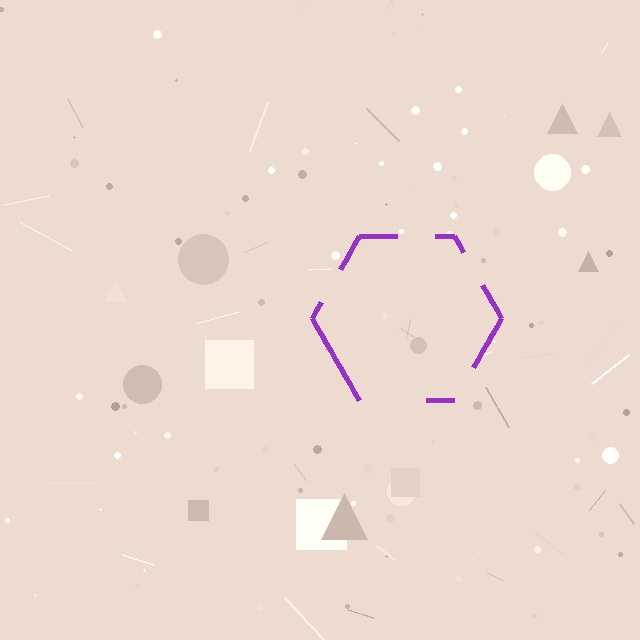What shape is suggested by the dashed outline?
The dashed outline suggests a hexagon.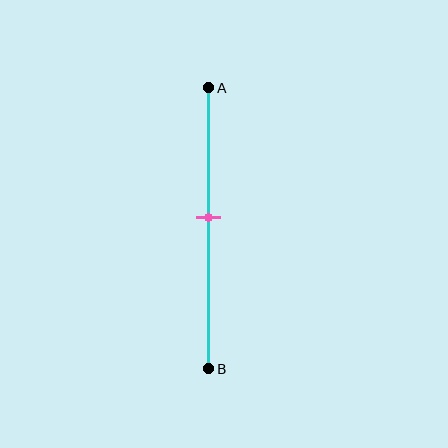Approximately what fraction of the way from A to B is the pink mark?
The pink mark is approximately 45% of the way from A to B.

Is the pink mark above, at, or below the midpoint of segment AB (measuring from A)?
The pink mark is above the midpoint of segment AB.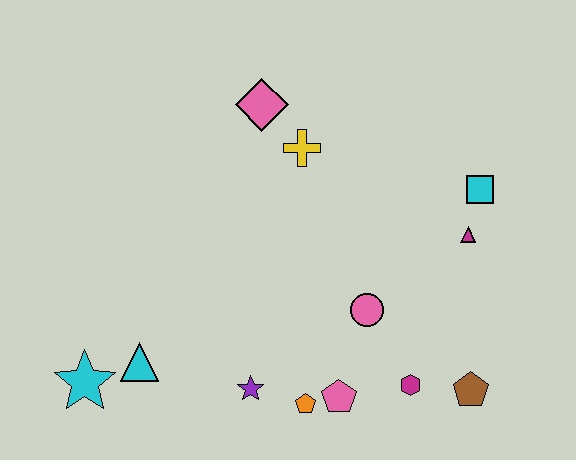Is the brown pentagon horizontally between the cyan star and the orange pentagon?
No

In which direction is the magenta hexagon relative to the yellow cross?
The magenta hexagon is below the yellow cross.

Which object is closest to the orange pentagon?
The pink pentagon is closest to the orange pentagon.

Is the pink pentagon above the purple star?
No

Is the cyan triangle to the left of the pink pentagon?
Yes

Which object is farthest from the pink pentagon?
The pink diamond is farthest from the pink pentagon.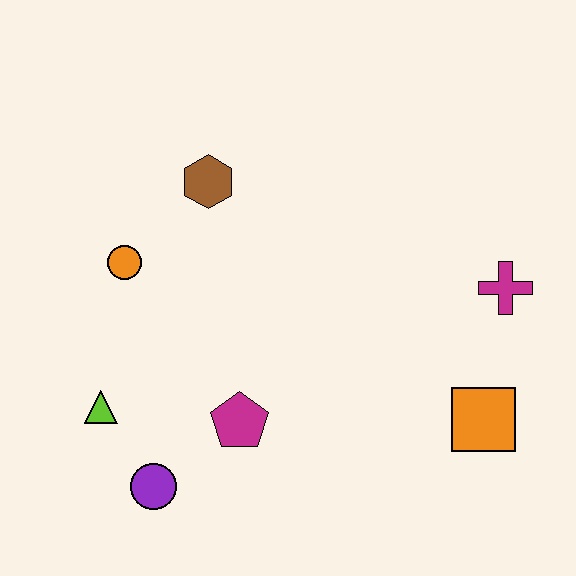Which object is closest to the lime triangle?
The purple circle is closest to the lime triangle.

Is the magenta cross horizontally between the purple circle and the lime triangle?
No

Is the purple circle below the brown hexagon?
Yes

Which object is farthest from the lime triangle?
The magenta cross is farthest from the lime triangle.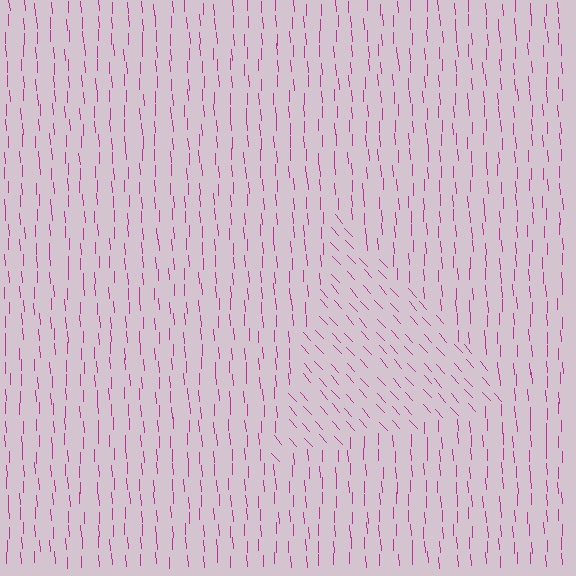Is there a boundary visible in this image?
Yes, there is a texture boundary formed by a change in line orientation.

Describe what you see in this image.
The image is filled with small magenta line segments. A triangle region in the image has lines oriented differently from the surrounding lines, creating a visible texture boundary.